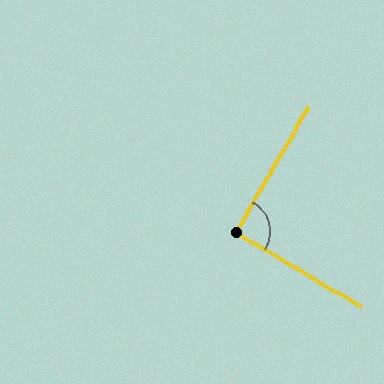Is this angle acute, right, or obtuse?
It is approximately a right angle.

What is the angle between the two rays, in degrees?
Approximately 90 degrees.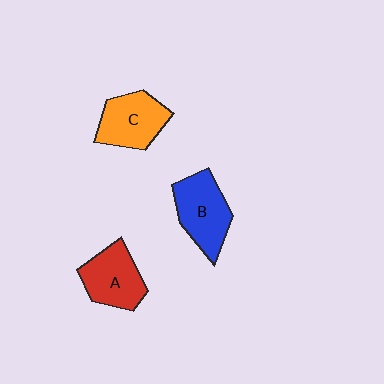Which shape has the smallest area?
Shape A (red).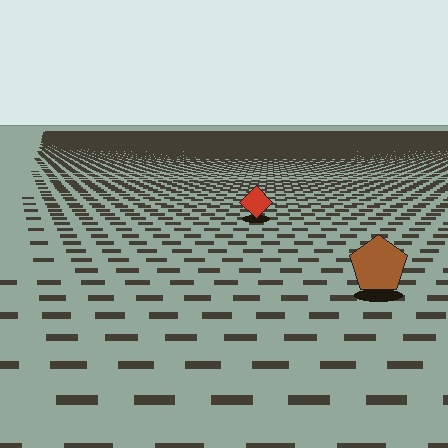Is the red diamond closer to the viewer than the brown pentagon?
No. The brown pentagon is closer — you can tell from the texture gradient: the ground texture is coarser near it.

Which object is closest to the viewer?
The brown pentagon is closest. The texture marks near it are larger and more spread out.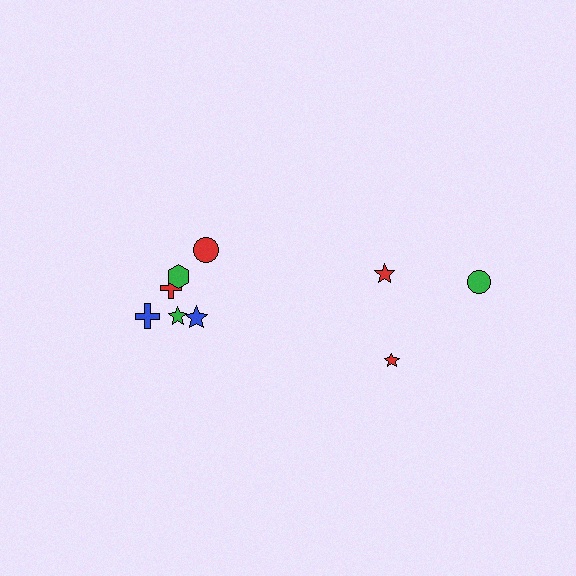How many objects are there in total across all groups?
There are 9 objects.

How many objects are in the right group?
There are 3 objects.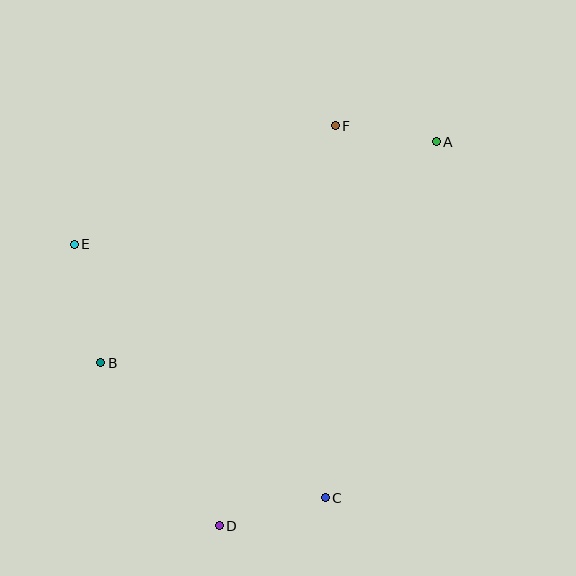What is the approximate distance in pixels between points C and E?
The distance between C and E is approximately 357 pixels.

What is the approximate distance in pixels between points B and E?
The distance between B and E is approximately 121 pixels.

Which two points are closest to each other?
Points A and F are closest to each other.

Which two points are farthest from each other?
Points A and D are farthest from each other.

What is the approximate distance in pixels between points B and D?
The distance between B and D is approximately 202 pixels.